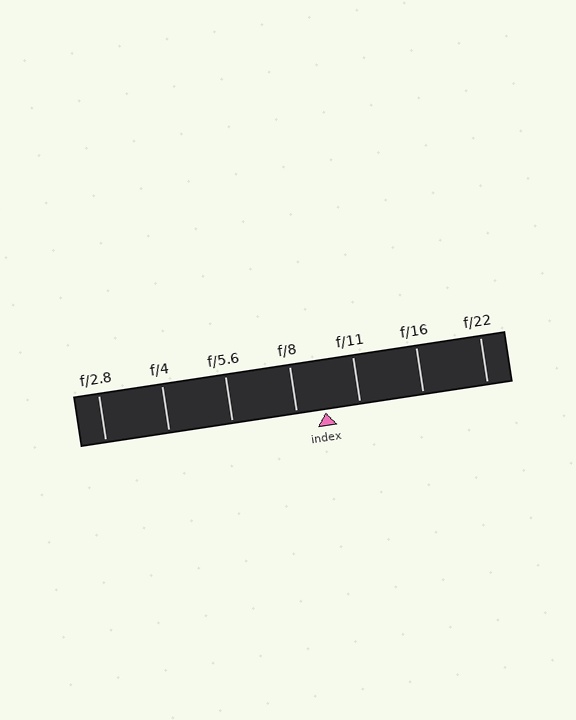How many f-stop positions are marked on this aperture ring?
There are 7 f-stop positions marked.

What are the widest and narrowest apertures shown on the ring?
The widest aperture shown is f/2.8 and the narrowest is f/22.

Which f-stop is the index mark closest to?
The index mark is closest to f/8.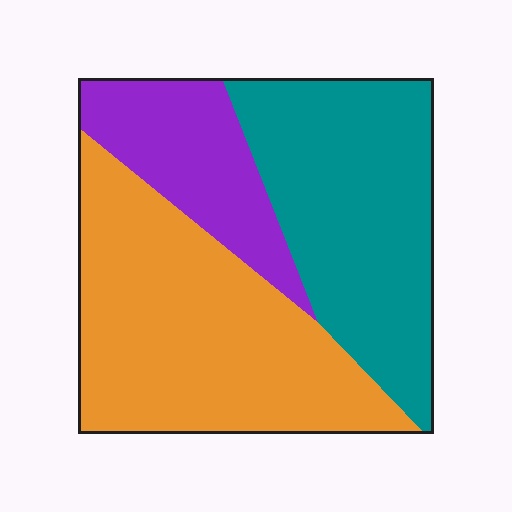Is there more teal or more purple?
Teal.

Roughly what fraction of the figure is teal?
Teal takes up about three eighths (3/8) of the figure.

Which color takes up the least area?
Purple, at roughly 20%.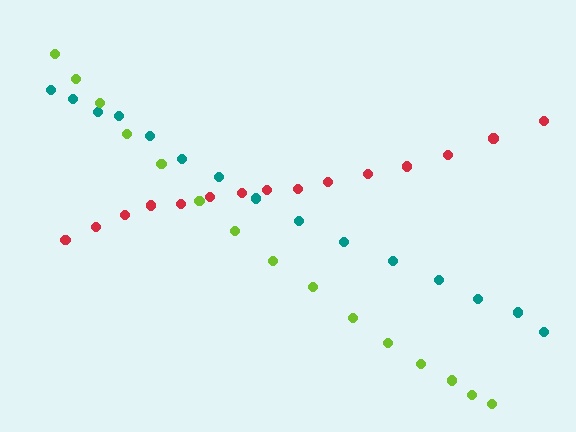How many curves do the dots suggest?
There are 3 distinct paths.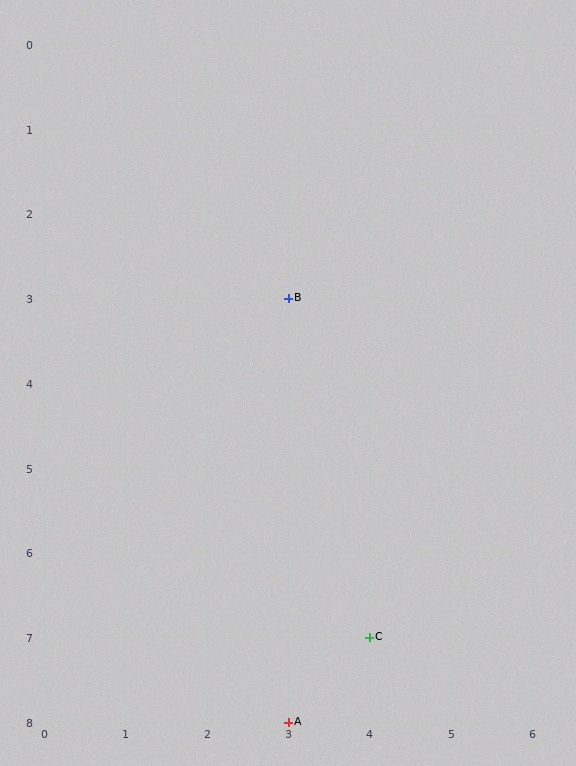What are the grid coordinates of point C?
Point C is at grid coordinates (4, 7).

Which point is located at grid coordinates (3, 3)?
Point B is at (3, 3).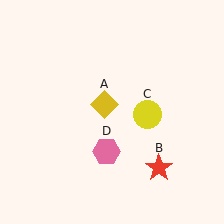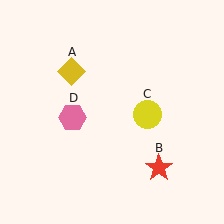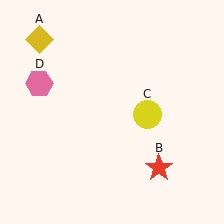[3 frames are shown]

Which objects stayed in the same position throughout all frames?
Red star (object B) and yellow circle (object C) remained stationary.